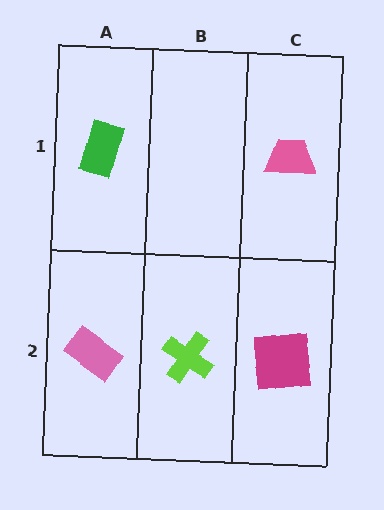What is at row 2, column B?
A lime cross.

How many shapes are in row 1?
2 shapes.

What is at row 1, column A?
A green rectangle.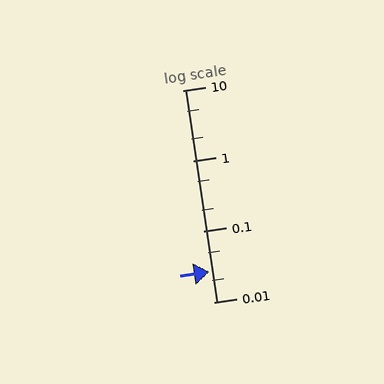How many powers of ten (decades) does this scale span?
The scale spans 3 decades, from 0.01 to 10.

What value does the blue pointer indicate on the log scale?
The pointer indicates approximately 0.027.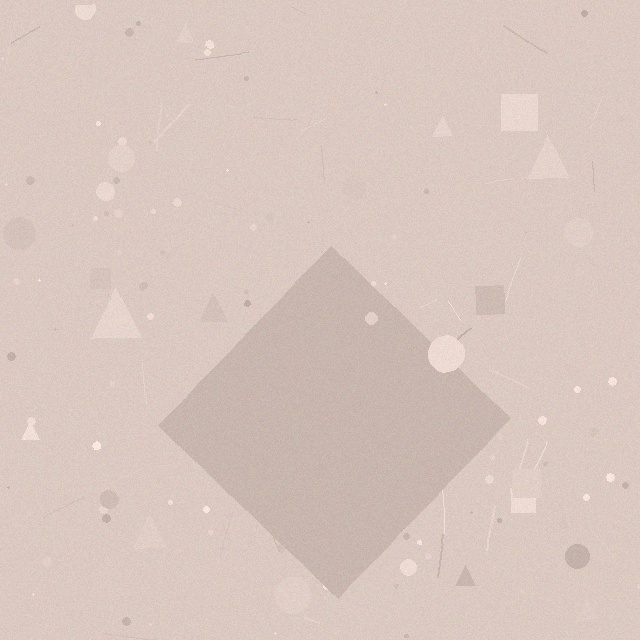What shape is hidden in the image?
A diamond is hidden in the image.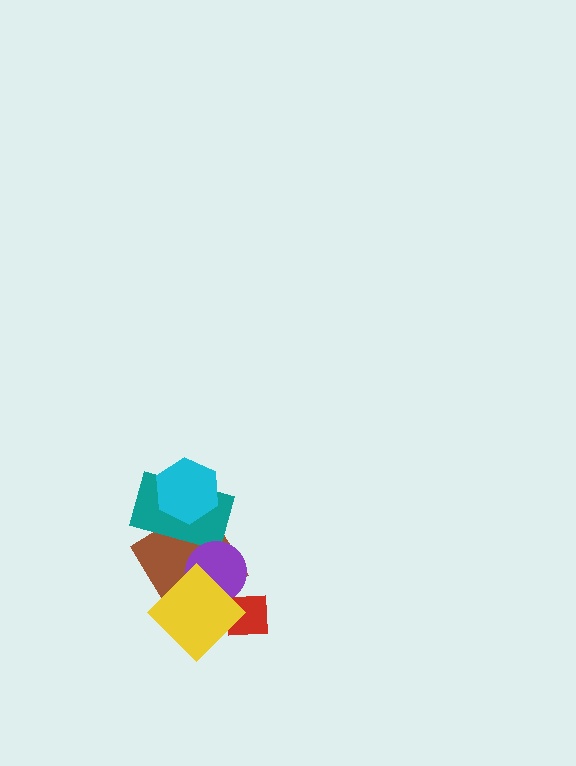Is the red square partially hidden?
Yes, it is partially covered by another shape.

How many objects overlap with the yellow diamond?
3 objects overlap with the yellow diamond.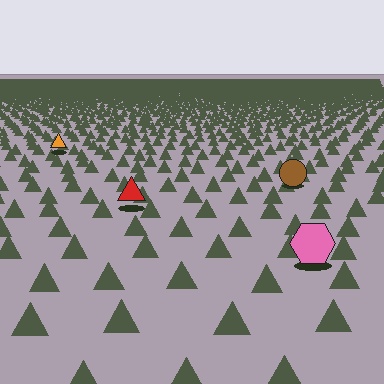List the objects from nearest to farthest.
From nearest to farthest: the pink hexagon, the red triangle, the brown circle, the orange triangle.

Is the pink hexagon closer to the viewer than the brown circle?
Yes. The pink hexagon is closer — you can tell from the texture gradient: the ground texture is coarser near it.